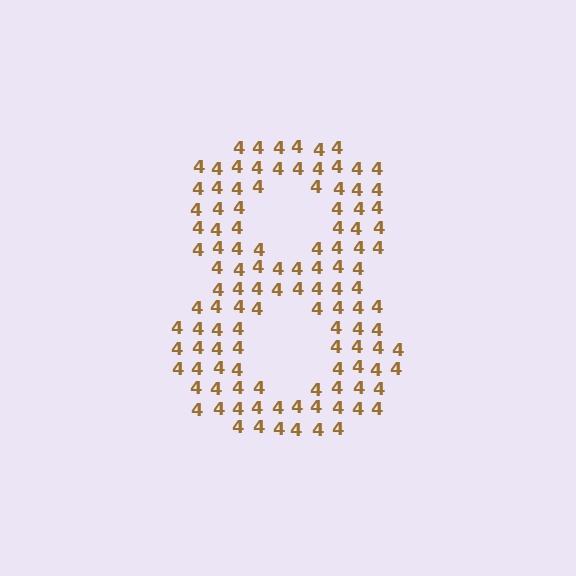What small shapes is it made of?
It is made of small digit 4's.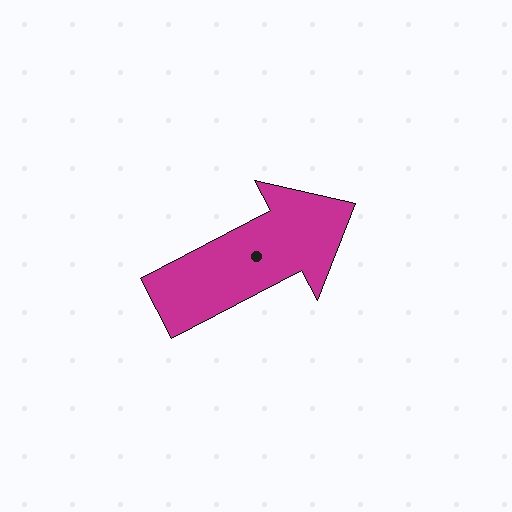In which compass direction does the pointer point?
Northeast.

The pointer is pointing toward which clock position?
Roughly 2 o'clock.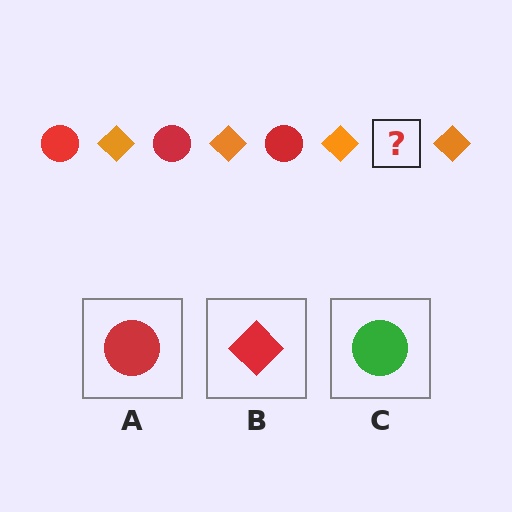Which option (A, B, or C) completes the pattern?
A.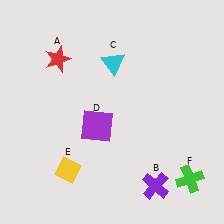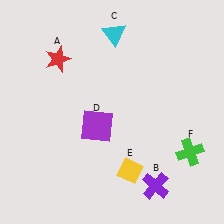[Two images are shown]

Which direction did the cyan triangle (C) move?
The cyan triangle (C) moved up.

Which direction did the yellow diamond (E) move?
The yellow diamond (E) moved right.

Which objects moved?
The objects that moved are: the cyan triangle (C), the yellow diamond (E), the green cross (F).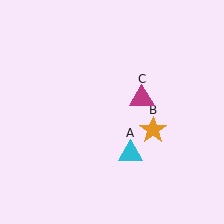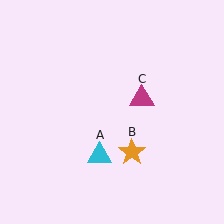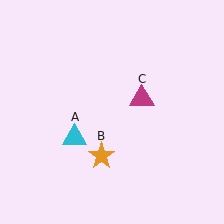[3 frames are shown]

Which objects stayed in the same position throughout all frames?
Magenta triangle (object C) remained stationary.